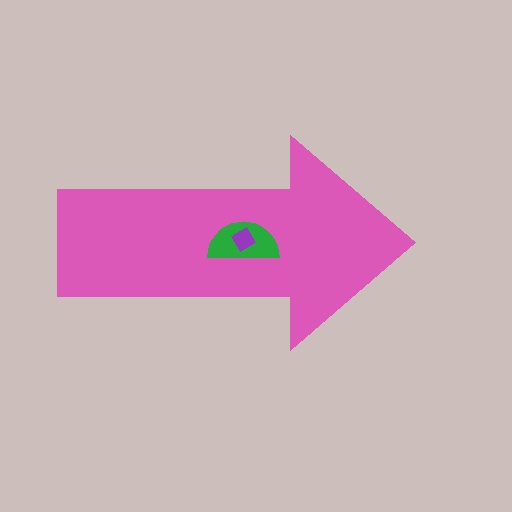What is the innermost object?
The purple square.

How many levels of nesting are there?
3.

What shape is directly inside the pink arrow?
The green semicircle.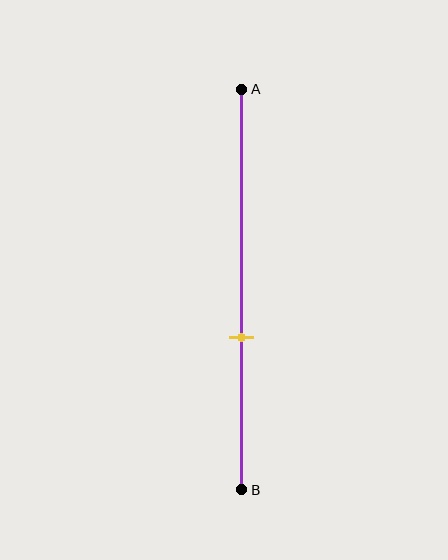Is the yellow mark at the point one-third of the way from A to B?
No, the mark is at about 60% from A, not at the 33% one-third point.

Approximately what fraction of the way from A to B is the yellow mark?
The yellow mark is approximately 60% of the way from A to B.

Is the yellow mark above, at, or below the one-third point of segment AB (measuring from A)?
The yellow mark is below the one-third point of segment AB.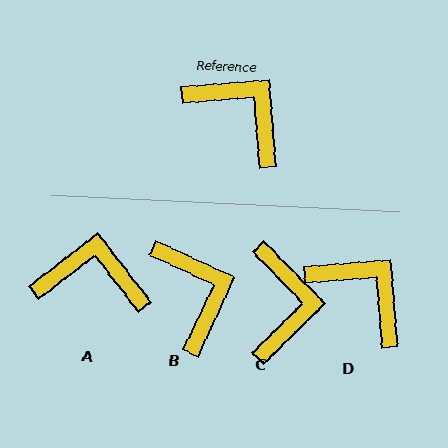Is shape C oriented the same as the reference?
No, it is off by about 50 degrees.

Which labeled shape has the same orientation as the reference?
D.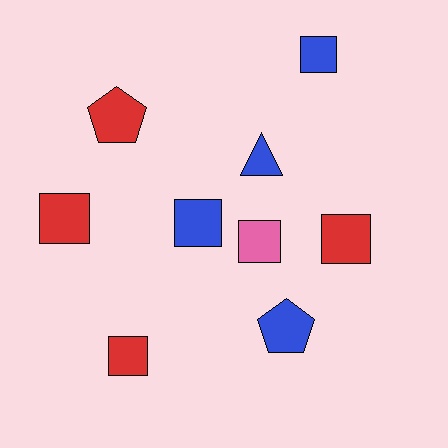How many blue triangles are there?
There is 1 blue triangle.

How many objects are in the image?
There are 9 objects.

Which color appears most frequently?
Blue, with 4 objects.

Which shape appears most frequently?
Square, with 6 objects.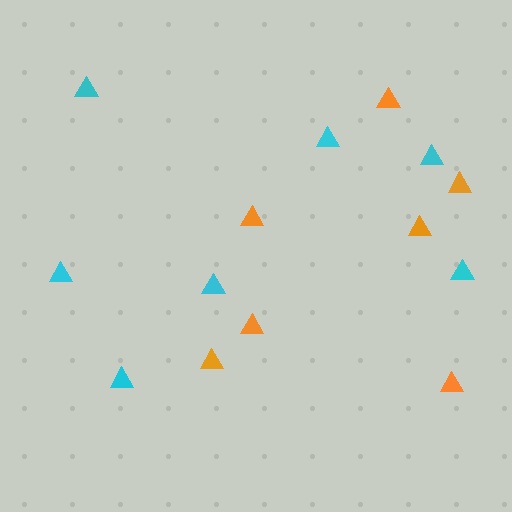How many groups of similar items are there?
There are 2 groups: one group of orange triangles (7) and one group of cyan triangles (7).